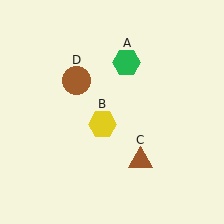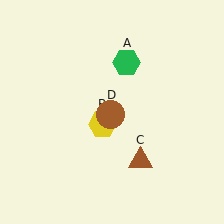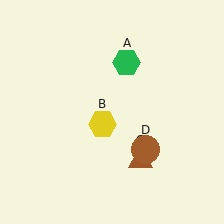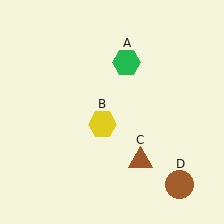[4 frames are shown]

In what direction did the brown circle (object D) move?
The brown circle (object D) moved down and to the right.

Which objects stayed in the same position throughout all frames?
Green hexagon (object A) and yellow hexagon (object B) and brown triangle (object C) remained stationary.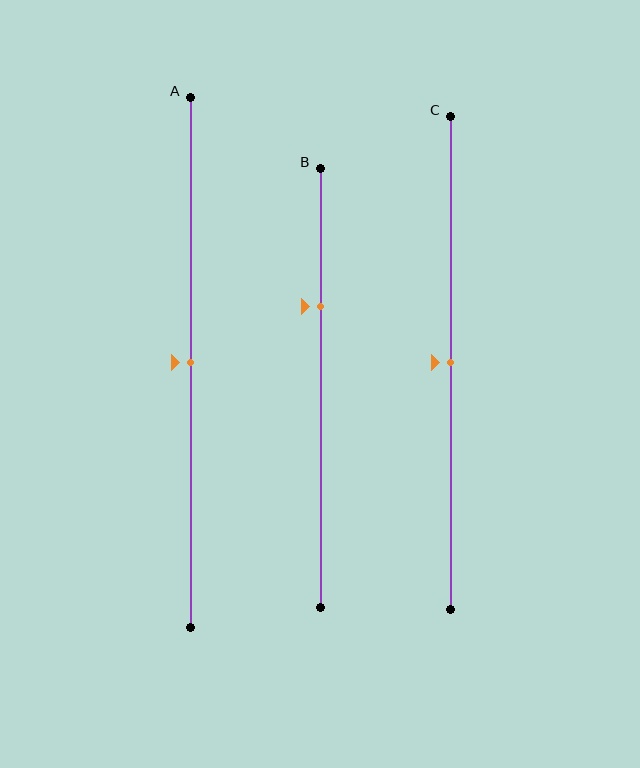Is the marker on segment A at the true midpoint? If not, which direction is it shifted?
Yes, the marker on segment A is at the true midpoint.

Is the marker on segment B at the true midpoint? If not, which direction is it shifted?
No, the marker on segment B is shifted upward by about 19% of the segment length.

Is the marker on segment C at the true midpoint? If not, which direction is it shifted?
Yes, the marker on segment C is at the true midpoint.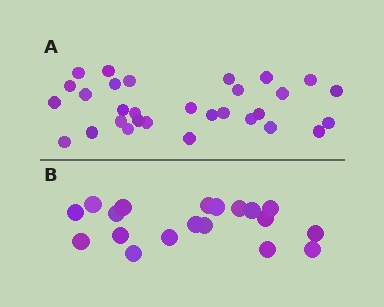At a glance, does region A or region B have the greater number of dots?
Region A (the top region) has more dots.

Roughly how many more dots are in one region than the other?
Region A has roughly 12 or so more dots than region B.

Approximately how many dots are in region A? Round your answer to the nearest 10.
About 30 dots.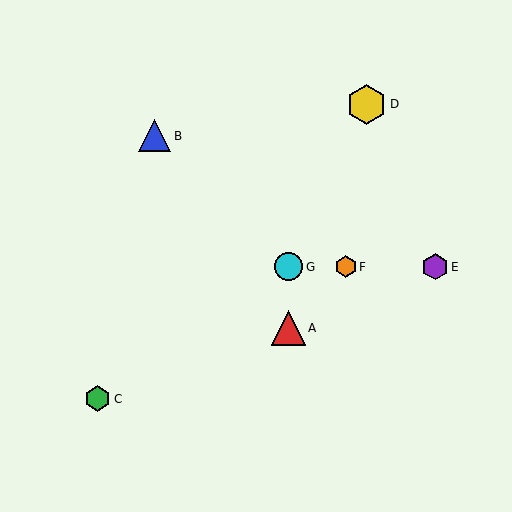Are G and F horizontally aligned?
Yes, both are at y≈267.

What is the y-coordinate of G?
Object G is at y≈267.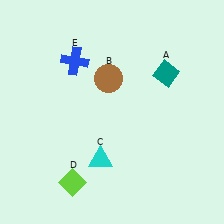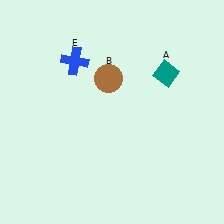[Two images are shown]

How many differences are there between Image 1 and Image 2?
There are 2 differences between the two images.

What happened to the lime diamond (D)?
The lime diamond (D) was removed in Image 2. It was in the bottom-left area of Image 1.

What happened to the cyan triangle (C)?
The cyan triangle (C) was removed in Image 2. It was in the bottom-left area of Image 1.